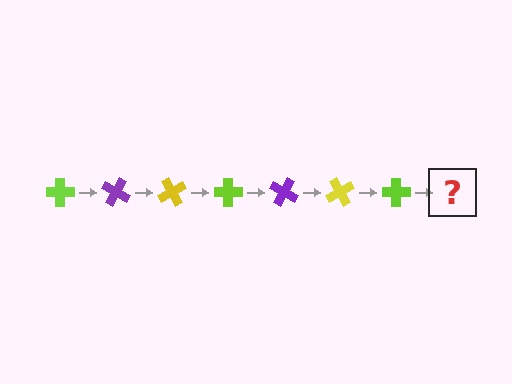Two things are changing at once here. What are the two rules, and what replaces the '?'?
The two rules are that it rotates 30 degrees each step and the color cycles through lime, purple, and yellow. The '?' should be a purple cross, rotated 210 degrees from the start.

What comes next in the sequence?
The next element should be a purple cross, rotated 210 degrees from the start.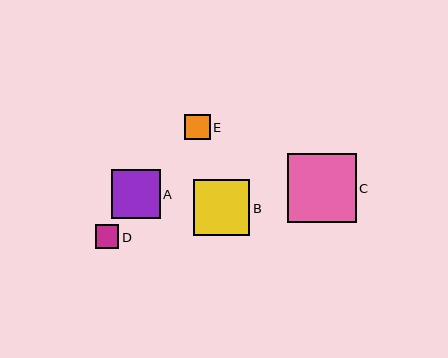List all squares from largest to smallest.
From largest to smallest: C, B, A, E, D.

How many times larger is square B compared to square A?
Square B is approximately 1.2 times the size of square A.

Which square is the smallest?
Square D is the smallest with a size of approximately 24 pixels.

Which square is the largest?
Square C is the largest with a size of approximately 68 pixels.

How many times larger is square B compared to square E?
Square B is approximately 2.2 times the size of square E.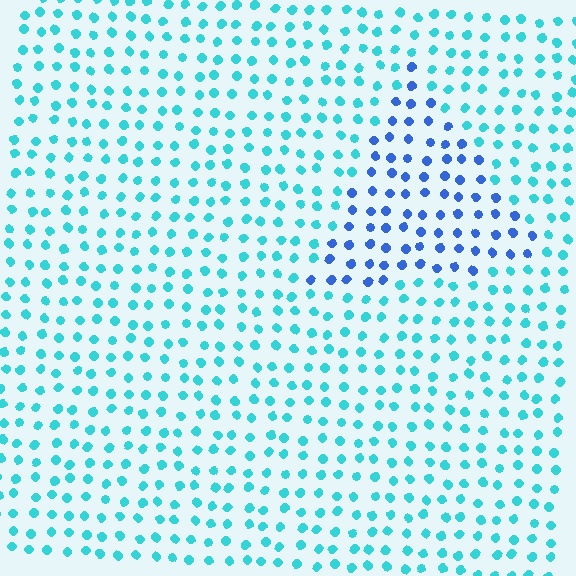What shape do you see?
I see a triangle.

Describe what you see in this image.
The image is filled with small cyan elements in a uniform arrangement. A triangle-shaped region is visible where the elements are tinted to a slightly different hue, forming a subtle color boundary.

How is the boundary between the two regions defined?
The boundary is defined purely by a slight shift in hue (about 41 degrees). Spacing, size, and orientation are identical on both sides.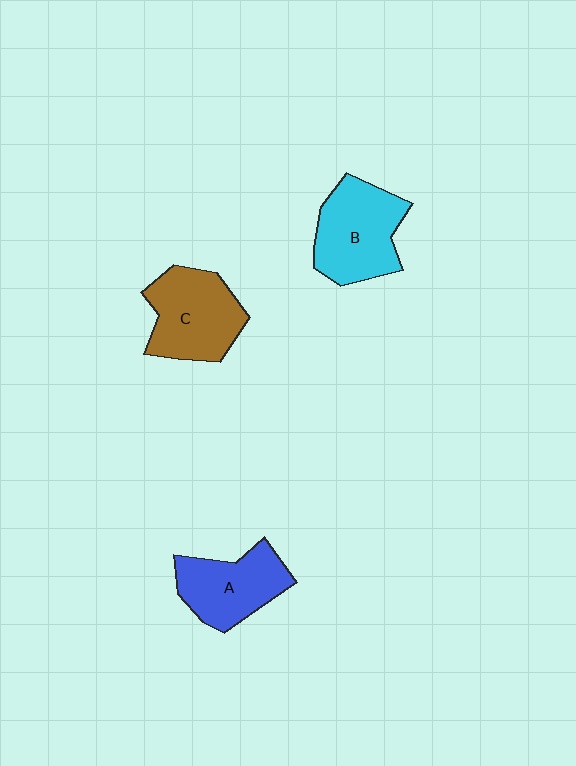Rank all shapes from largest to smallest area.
From largest to smallest: B (cyan), C (brown), A (blue).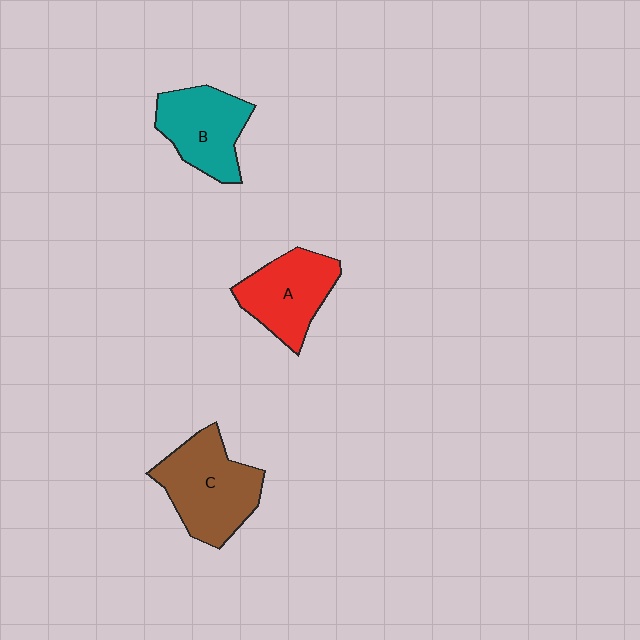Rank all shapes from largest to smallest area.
From largest to smallest: C (brown), A (red), B (teal).